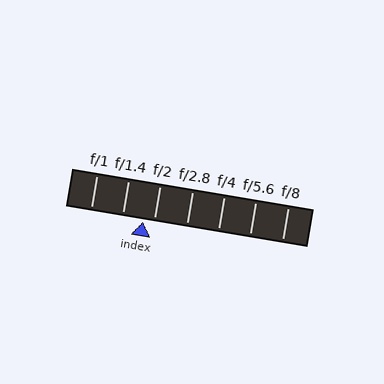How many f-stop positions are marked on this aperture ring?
There are 7 f-stop positions marked.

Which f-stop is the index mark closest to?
The index mark is closest to f/2.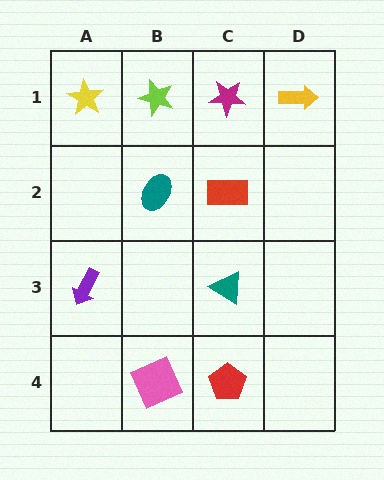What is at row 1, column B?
A lime star.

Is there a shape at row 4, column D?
No, that cell is empty.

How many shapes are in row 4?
2 shapes.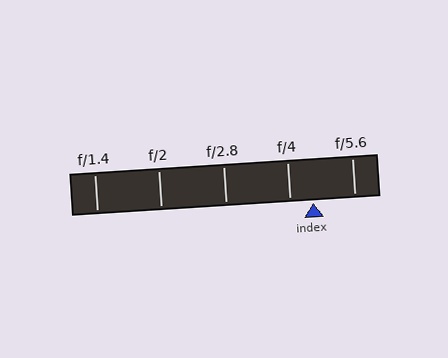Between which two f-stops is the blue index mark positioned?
The index mark is between f/4 and f/5.6.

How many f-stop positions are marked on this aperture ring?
There are 5 f-stop positions marked.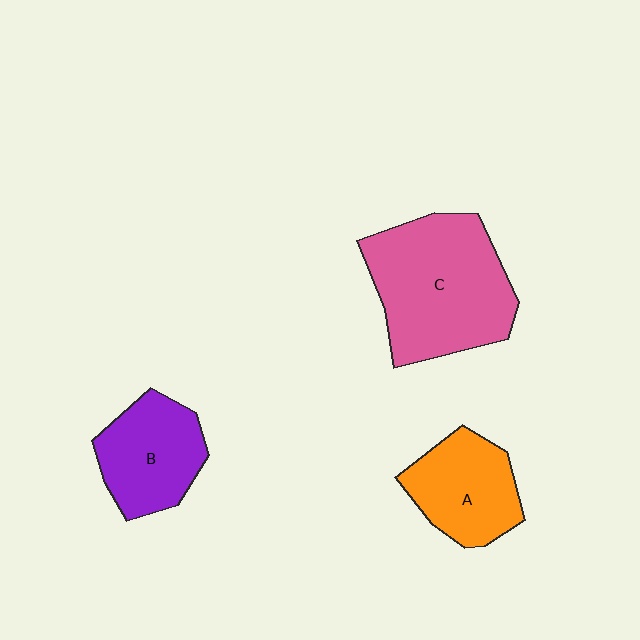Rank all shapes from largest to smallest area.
From largest to smallest: C (pink), B (purple), A (orange).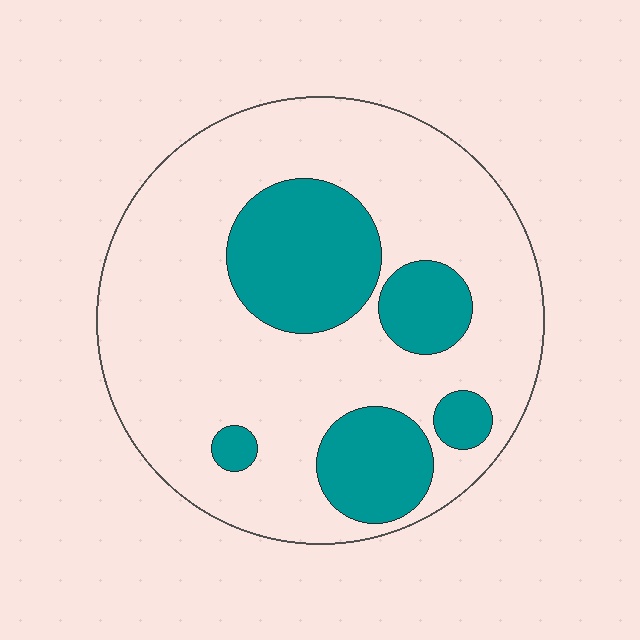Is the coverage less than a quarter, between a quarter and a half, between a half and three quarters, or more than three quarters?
Between a quarter and a half.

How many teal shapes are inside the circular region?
5.